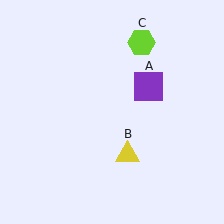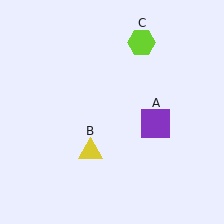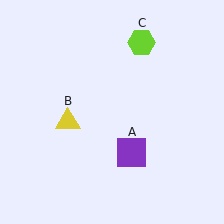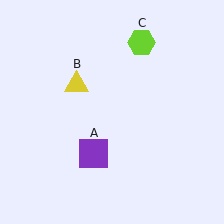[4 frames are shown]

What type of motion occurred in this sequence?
The purple square (object A), yellow triangle (object B) rotated clockwise around the center of the scene.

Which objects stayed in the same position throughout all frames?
Lime hexagon (object C) remained stationary.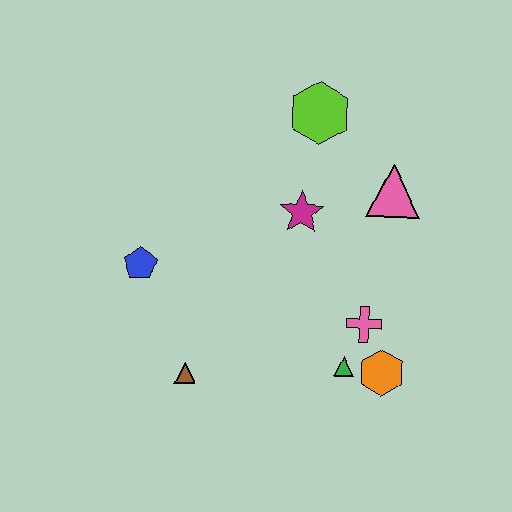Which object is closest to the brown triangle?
The blue pentagon is closest to the brown triangle.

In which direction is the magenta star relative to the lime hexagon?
The magenta star is below the lime hexagon.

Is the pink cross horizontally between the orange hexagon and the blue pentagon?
Yes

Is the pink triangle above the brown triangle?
Yes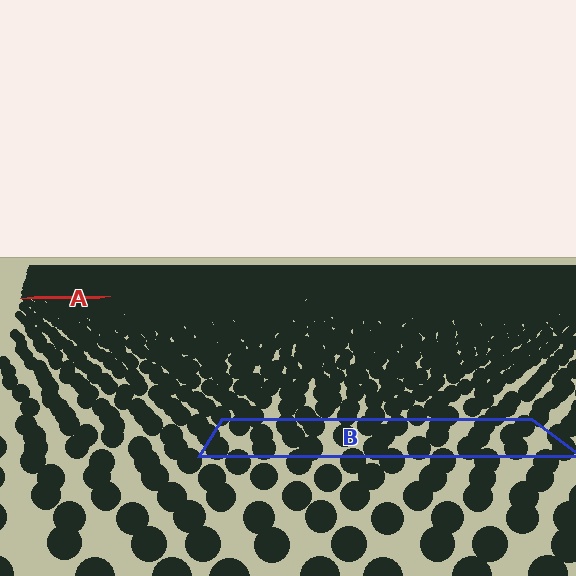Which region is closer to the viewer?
Region B is closer. The texture elements there are larger and more spread out.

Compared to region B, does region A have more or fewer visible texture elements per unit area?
Region A has more texture elements per unit area — they are packed more densely because it is farther away.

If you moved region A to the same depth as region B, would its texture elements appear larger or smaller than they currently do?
They would appear larger. At a closer depth, the same texture elements are projected at a bigger on-screen size.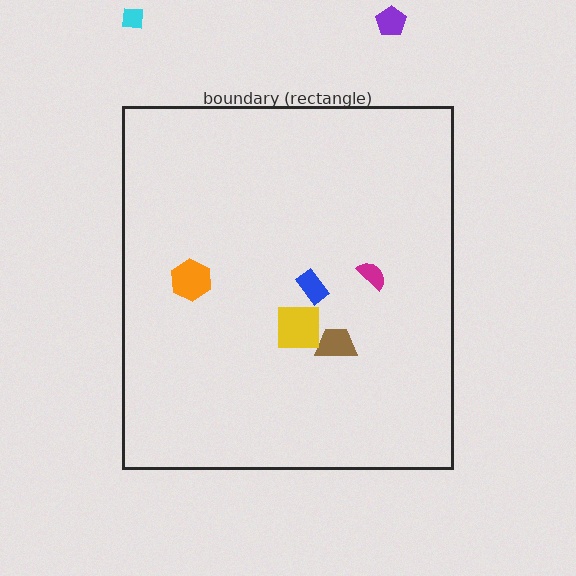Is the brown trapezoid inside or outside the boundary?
Inside.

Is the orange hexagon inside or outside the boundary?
Inside.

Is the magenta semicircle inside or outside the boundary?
Inside.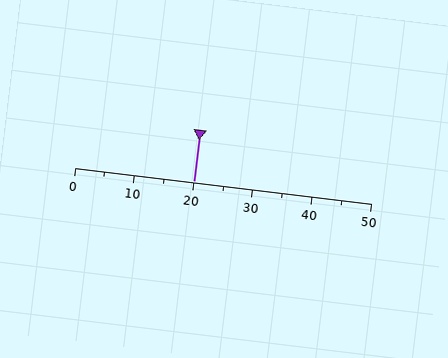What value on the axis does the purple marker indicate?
The marker indicates approximately 20.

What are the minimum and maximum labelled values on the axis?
The axis runs from 0 to 50.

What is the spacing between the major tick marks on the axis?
The major ticks are spaced 10 apart.